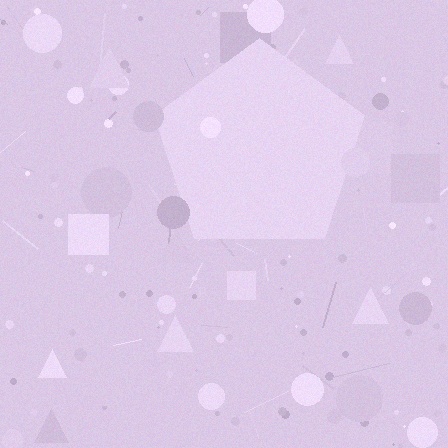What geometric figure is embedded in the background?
A pentagon is embedded in the background.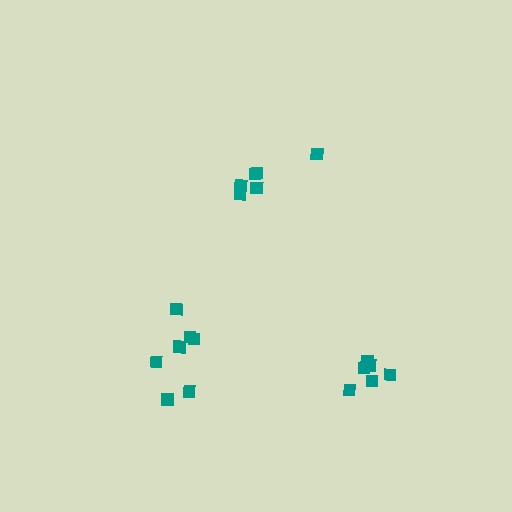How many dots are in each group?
Group 1: 6 dots, Group 2: 6 dots, Group 3: 7 dots (19 total).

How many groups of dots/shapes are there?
There are 3 groups.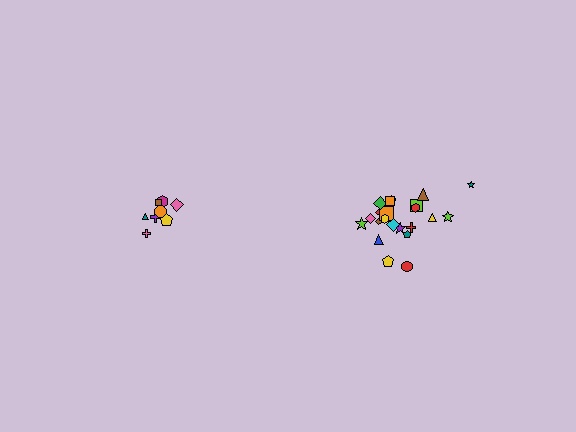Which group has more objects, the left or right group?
The right group.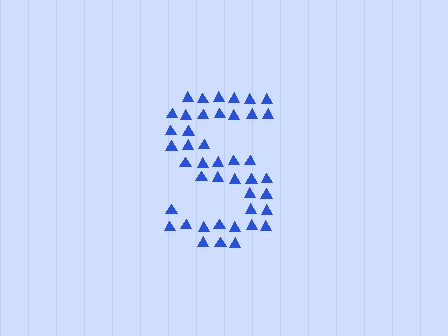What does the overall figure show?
The overall figure shows the letter S.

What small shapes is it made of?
It is made of small triangles.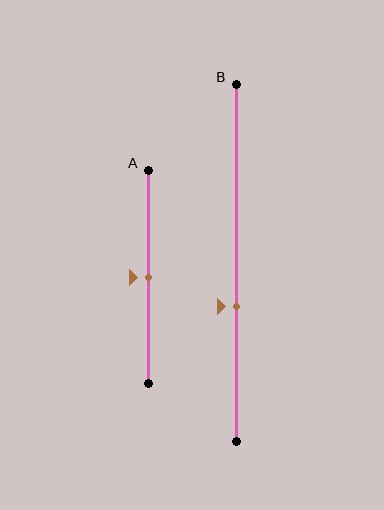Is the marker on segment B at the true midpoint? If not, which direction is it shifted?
No, the marker on segment B is shifted downward by about 12% of the segment length.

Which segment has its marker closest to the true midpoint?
Segment A has its marker closest to the true midpoint.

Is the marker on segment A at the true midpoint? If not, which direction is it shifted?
Yes, the marker on segment A is at the true midpoint.